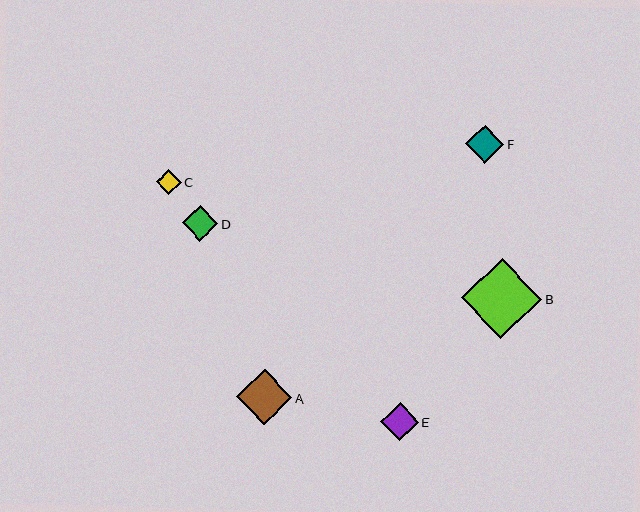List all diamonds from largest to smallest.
From largest to smallest: B, A, F, E, D, C.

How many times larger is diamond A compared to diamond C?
Diamond A is approximately 2.2 times the size of diamond C.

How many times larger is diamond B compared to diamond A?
Diamond B is approximately 1.4 times the size of diamond A.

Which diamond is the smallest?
Diamond C is the smallest with a size of approximately 25 pixels.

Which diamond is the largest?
Diamond B is the largest with a size of approximately 81 pixels.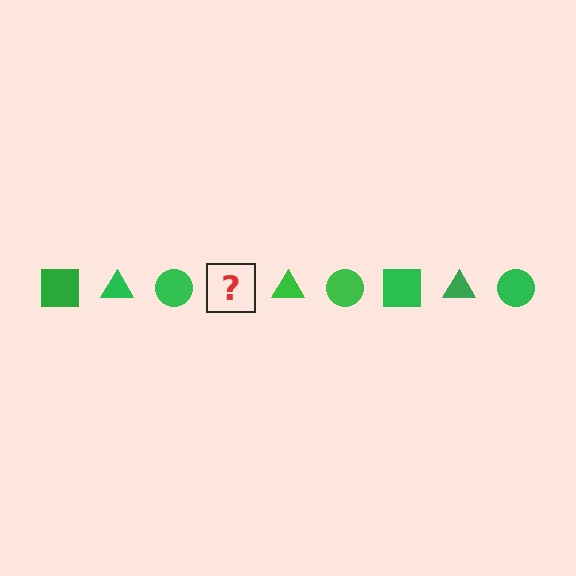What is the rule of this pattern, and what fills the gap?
The rule is that the pattern cycles through square, triangle, circle shapes in green. The gap should be filled with a green square.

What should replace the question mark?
The question mark should be replaced with a green square.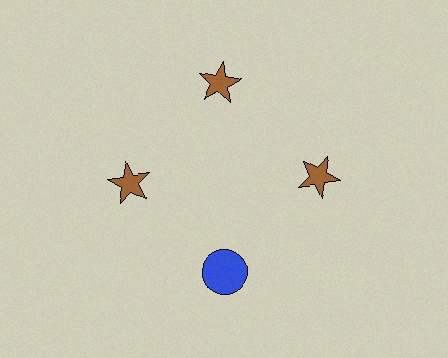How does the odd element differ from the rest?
It differs in both color (blue instead of brown) and shape (circle instead of star).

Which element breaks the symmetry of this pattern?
The blue circle at roughly the 6 o'clock position breaks the symmetry. All other shapes are brown stars.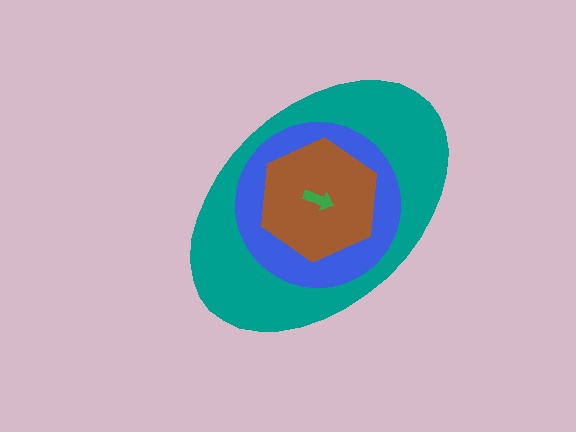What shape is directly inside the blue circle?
The brown hexagon.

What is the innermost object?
The green arrow.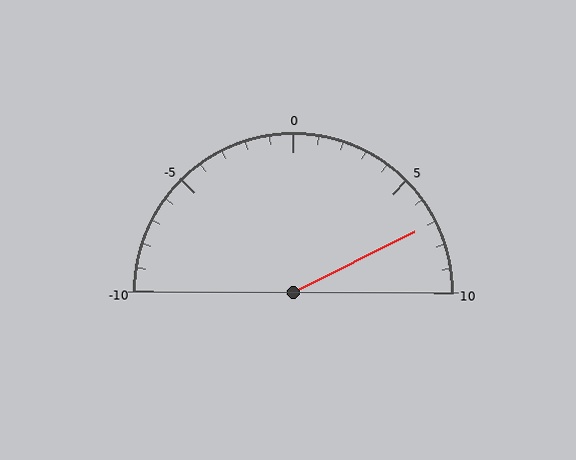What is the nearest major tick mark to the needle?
The nearest major tick mark is 5.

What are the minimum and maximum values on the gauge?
The gauge ranges from -10 to 10.